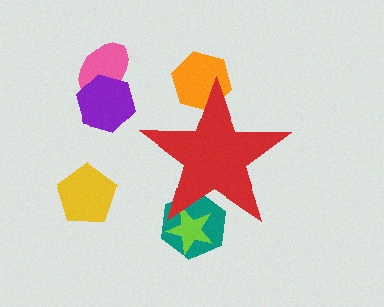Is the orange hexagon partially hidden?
Yes, the orange hexagon is partially hidden behind the red star.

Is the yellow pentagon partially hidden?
No, the yellow pentagon is fully visible.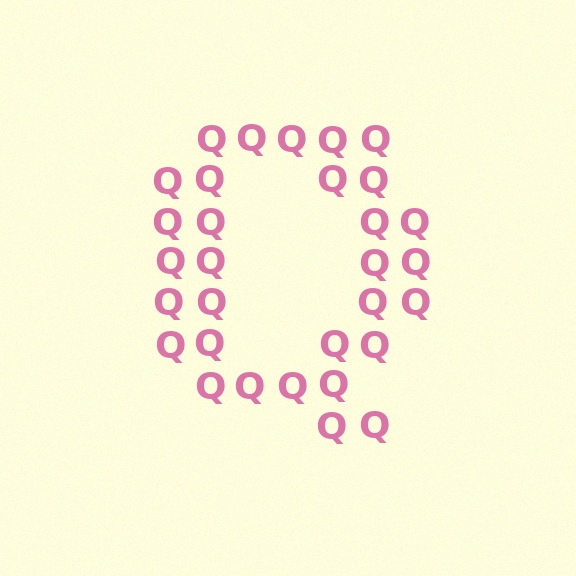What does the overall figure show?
The overall figure shows the letter Q.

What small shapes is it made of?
It is made of small letter Q's.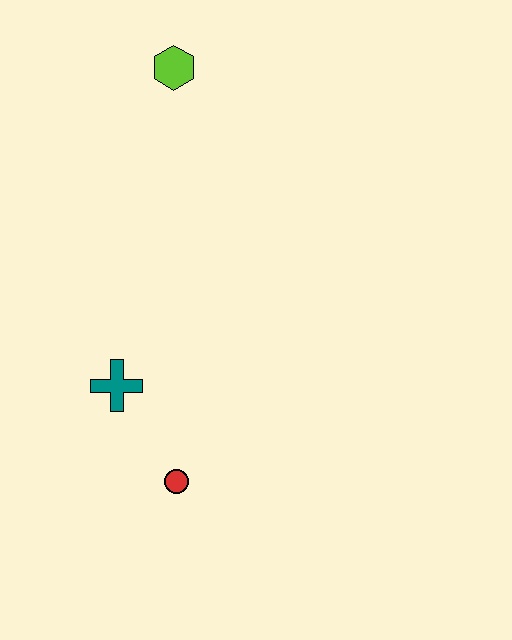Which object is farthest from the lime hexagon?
The red circle is farthest from the lime hexagon.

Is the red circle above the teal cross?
No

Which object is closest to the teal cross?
The red circle is closest to the teal cross.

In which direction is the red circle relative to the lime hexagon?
The red circle is below the lime hexagon.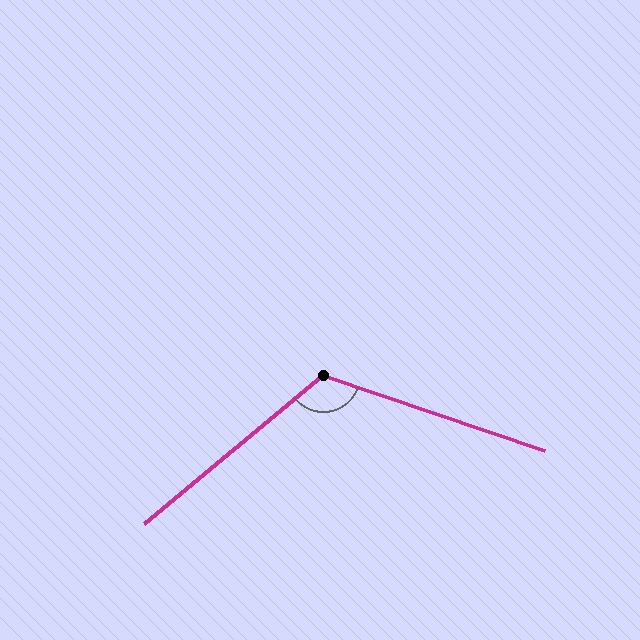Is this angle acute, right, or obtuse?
It is obtuse.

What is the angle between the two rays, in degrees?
Approximately 121 degrees.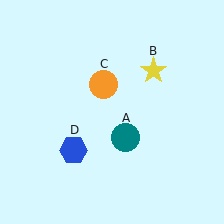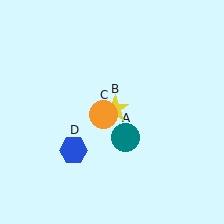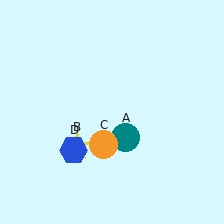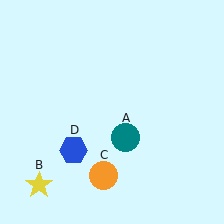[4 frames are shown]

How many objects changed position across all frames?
2 objects changed position: yellow star (object B), orange circle (object C).